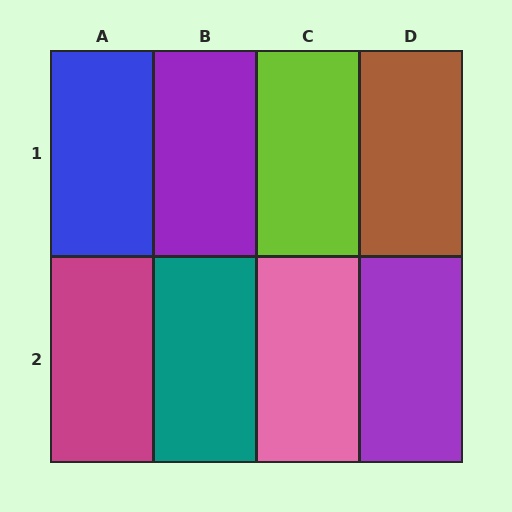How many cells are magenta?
1 cell is magenta.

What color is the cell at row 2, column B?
Teal.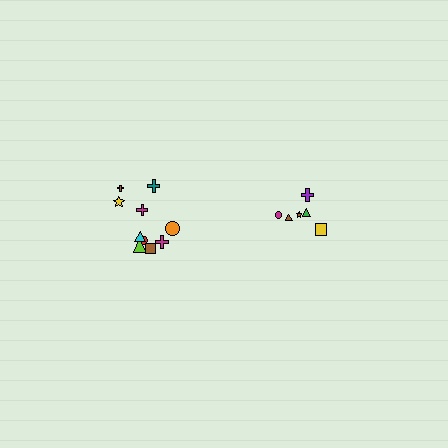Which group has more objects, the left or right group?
The left group.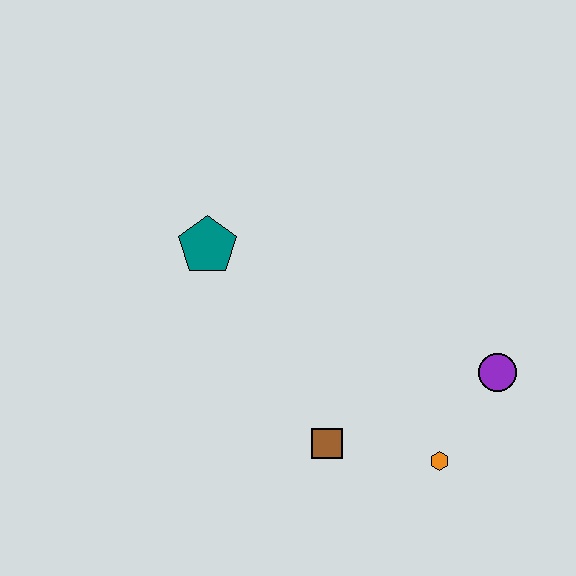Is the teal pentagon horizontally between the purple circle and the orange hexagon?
No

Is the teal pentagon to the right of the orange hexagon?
No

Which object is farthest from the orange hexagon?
The teal pentagon is farthest from the orange hexagon.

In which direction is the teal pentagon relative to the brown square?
The teal pentagon is above the brown square.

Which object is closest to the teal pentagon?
The brown square is closest to the teal pentagon.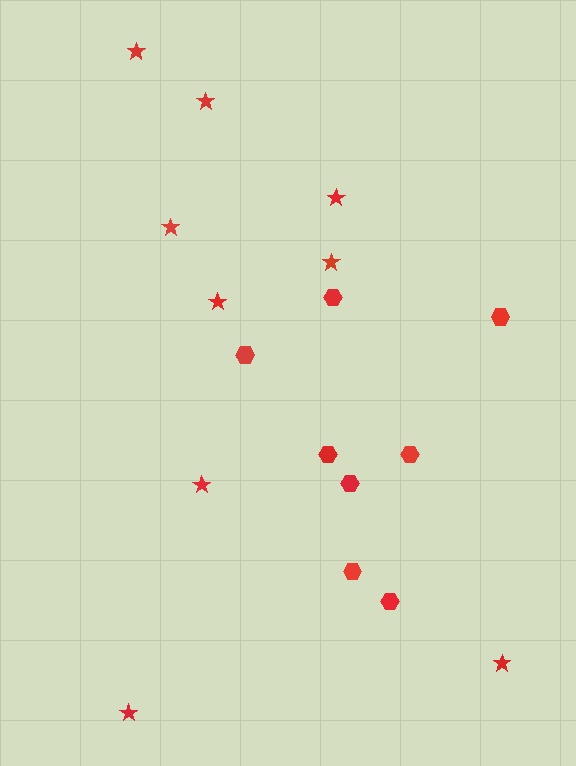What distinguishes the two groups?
There are 2 groups: one group of hexagons (8) and one group of stars (9).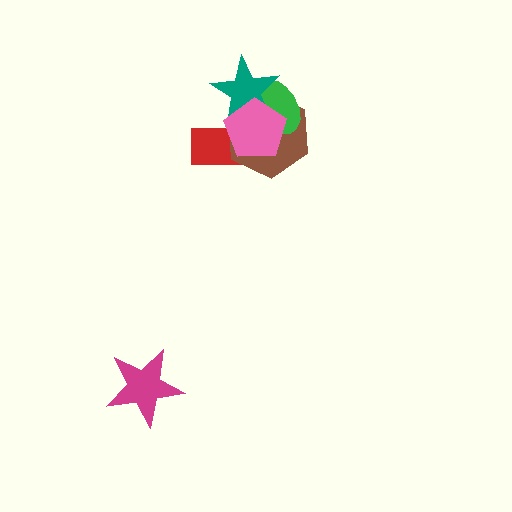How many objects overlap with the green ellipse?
3 objects overlap with the green ellipse.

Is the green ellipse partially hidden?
Yes, it is partially covered by another shape.